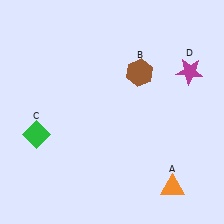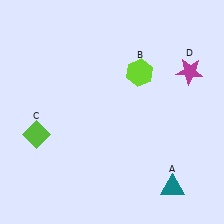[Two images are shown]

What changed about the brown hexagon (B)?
In Image 1, B is brown. In Image 2, it changed to lime.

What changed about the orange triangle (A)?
In Image 1, A is orange. In Image 2, it changed to teal.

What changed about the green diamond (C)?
In Image 1, C is green. In Image 2, it changed to lime.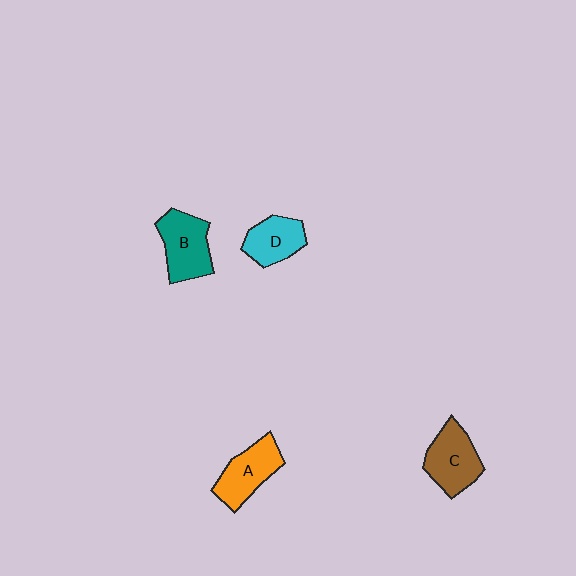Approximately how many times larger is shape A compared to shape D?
Approximately 1.2 times.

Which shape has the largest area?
Shape B (teal).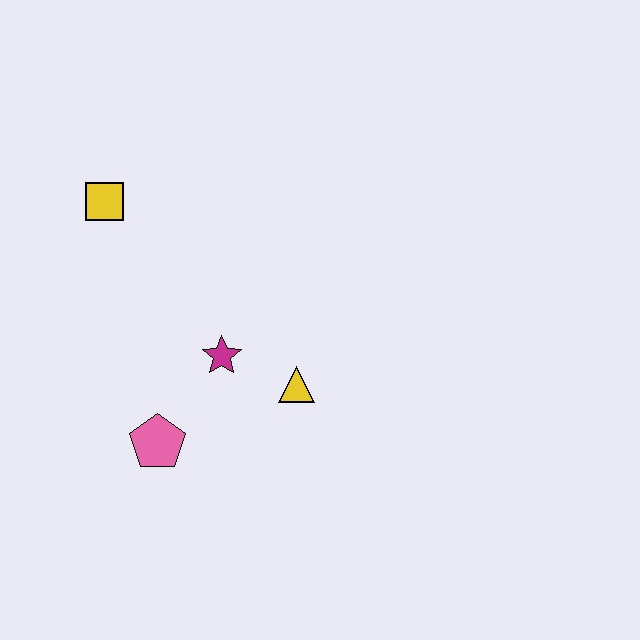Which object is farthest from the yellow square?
The yellow triangle is farthest from the yellow square.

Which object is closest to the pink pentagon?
The magenta star is closest to the pink pentagon.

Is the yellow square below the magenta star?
No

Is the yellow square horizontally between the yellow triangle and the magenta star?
No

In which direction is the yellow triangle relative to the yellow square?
The yellow triangle is to the right of the yellow square.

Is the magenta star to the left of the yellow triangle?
Yes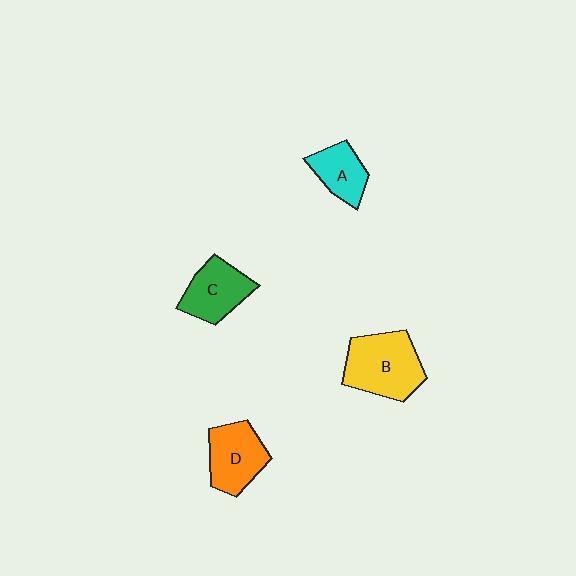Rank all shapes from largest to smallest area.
From largest to smallest: B (yellow), D (orange), C (green), A (cyan).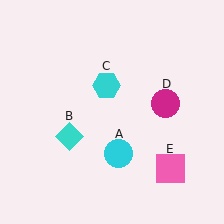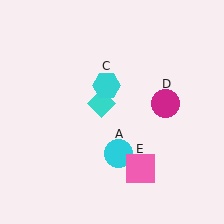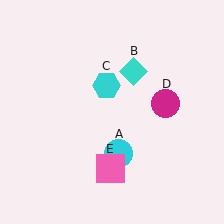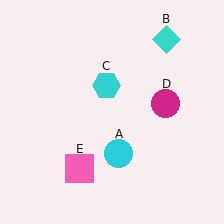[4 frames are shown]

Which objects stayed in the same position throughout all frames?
Cyan circle (object A) and cyan hexagon (object C) and magenta circle (object D) remained stationary.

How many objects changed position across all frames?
2 objects changed position: cyan diamond (object B), pink square (object E).